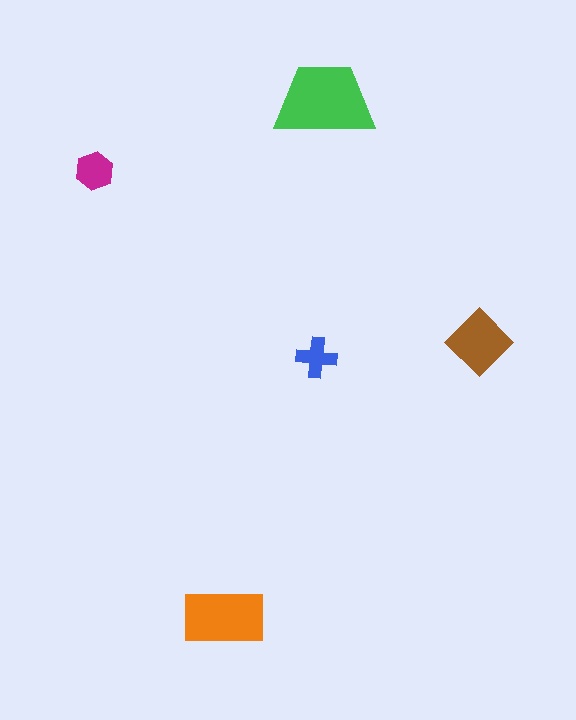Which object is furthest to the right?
The brown diamond is rightmost.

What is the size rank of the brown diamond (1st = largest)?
3rd.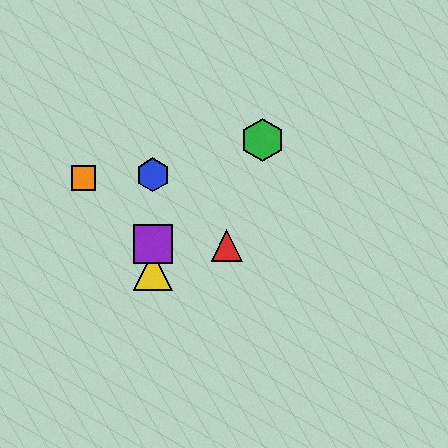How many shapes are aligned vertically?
3 shapes (the blue hexagon, the yellow triangle, the purple square) are aligned vertically.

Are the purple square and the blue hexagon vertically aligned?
Yes, both are at x≈153.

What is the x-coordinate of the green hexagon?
The green hexagon is at x≈262.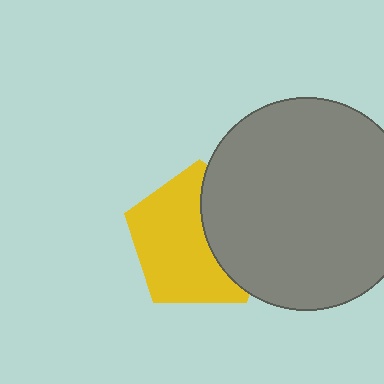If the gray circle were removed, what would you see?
You would see the complete yellow pentagon.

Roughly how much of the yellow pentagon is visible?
About half of it is visible (roughly 62%).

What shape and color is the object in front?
The object in front is a gray circle.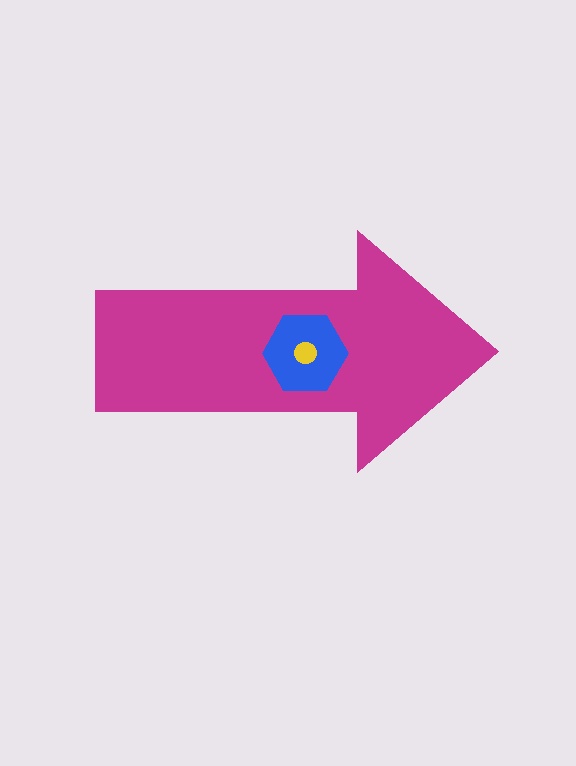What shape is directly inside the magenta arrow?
The blue hexagon.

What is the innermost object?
The yellow circle.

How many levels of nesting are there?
3.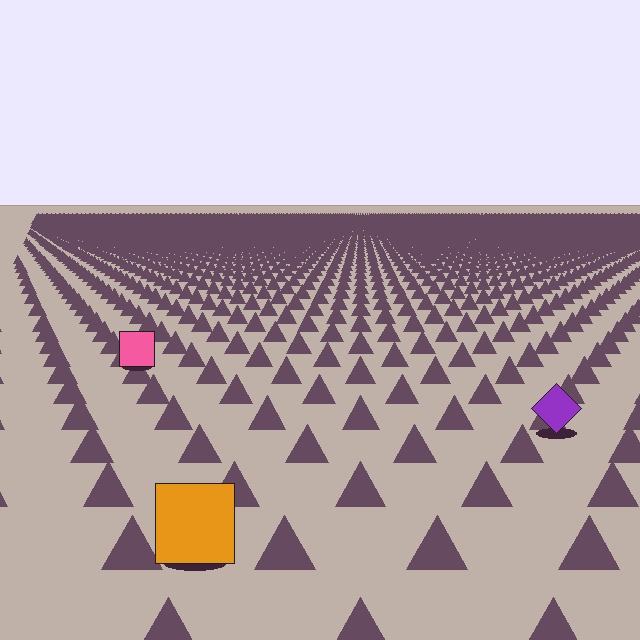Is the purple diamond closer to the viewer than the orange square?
No. The orange square is closer — you can tell from the texture gradient: the ground texture is coarser near it.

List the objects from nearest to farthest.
From nearest to farthest: the orange square, the purple diamond, the pink square.